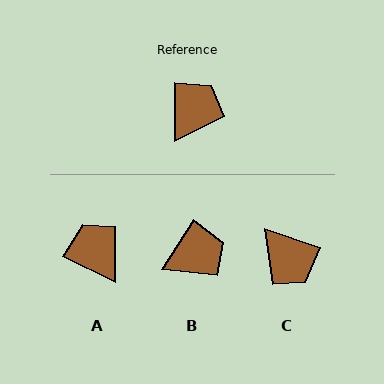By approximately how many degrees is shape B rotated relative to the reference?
Approximately 33 degrees clockwise.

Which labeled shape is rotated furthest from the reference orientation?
C, about 109 degrees away.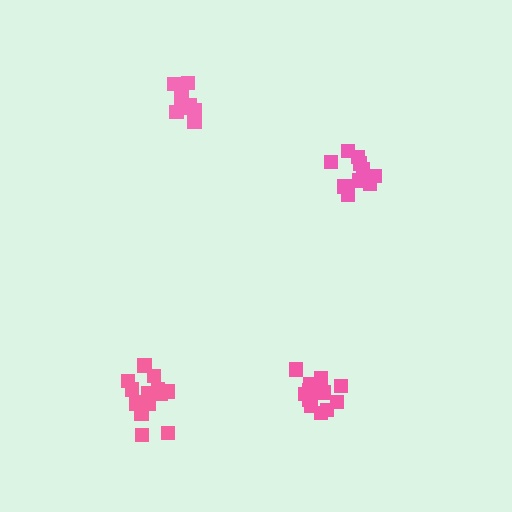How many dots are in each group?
Group 1: 10 dots, Group 2: 11 dots, Group 3: 15 dots, Group 4: 16 dots (52 total).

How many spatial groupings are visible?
There are 4 spatial groupings.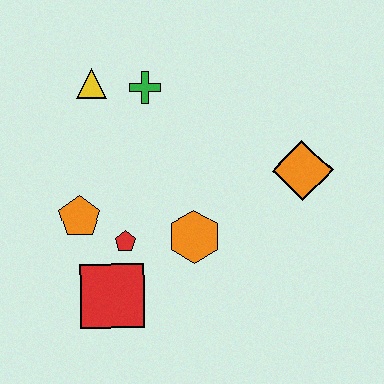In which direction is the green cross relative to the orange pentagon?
The green cross is above the orange pentagon.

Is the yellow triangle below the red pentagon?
No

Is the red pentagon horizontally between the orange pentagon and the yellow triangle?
No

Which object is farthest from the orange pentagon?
The orange diamond is farthest from the orange pentagon.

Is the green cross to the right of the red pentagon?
Yes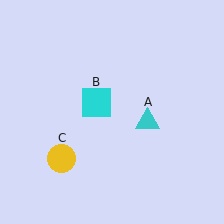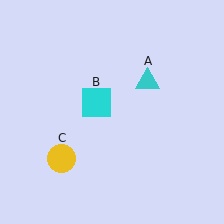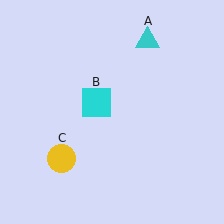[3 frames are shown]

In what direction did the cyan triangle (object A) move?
The cyan triangle (object A) moved up.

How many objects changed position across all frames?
1 object changed position: cyan triangle (object A).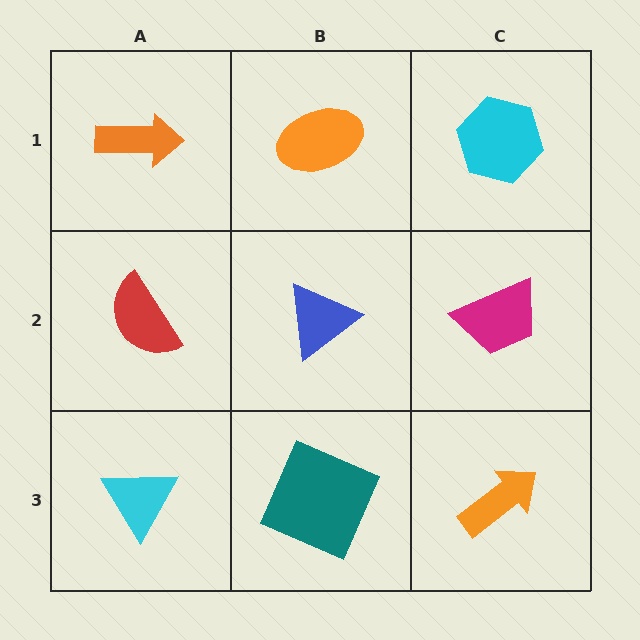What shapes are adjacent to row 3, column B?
A blue triangle (row 2, column B), a cyan triangle (row 3, column A), an orange arrow (row 3, column C).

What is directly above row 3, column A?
A red semicircle.